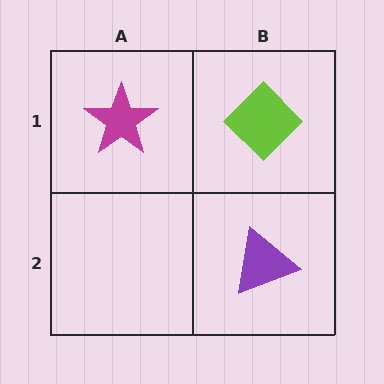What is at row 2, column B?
A purple triangle.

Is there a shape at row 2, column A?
No, that cell is empty.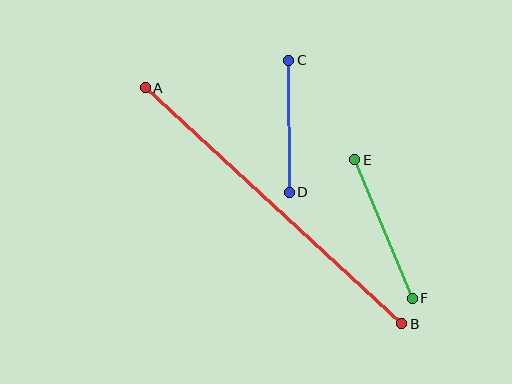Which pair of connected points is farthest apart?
Points A and B are farthest apart.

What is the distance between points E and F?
The distance is approximately 150 pixels.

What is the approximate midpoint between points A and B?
The midpoint is at approximately (273, 206) pixels.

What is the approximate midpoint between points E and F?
The midpoint is at approximately (384, 229) pixels.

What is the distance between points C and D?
The distance is approximately 132 pixels.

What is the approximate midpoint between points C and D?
The midpoint is at approximately (289, 126) pixels.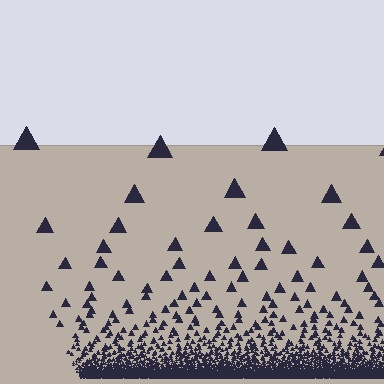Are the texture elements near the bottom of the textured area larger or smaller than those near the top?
Smaller. The gradient is inverted — elements near the bottom are smaller and denser.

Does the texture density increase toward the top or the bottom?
Density increases toward the bottom.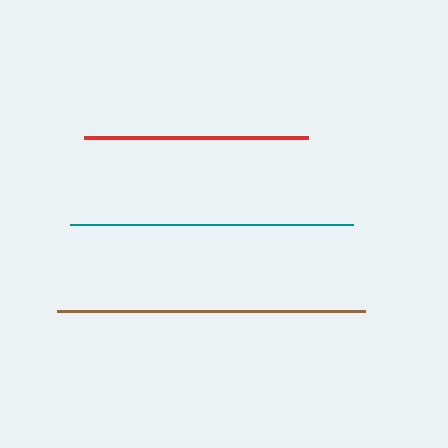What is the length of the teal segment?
The teal segment is approximately 282 pixels long.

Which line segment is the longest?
The brown line is the longest at approximately 307 pixels.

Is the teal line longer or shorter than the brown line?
The brown line is longer than the teal line.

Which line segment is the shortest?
The red line is the shortest at approximately 224 pixels.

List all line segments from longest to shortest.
From longest to shortest: brown, teal, red.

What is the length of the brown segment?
The brown segment is approximately 307 pixels long.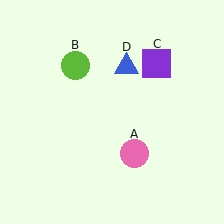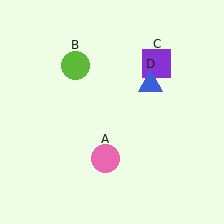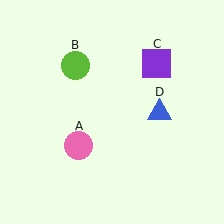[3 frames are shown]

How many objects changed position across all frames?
2 objects changed position: pink circle (object A), blue triangle (object D).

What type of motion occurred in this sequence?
The pink circle (object A), blue triangle (object D) rotated clockwise around the center of the scene.